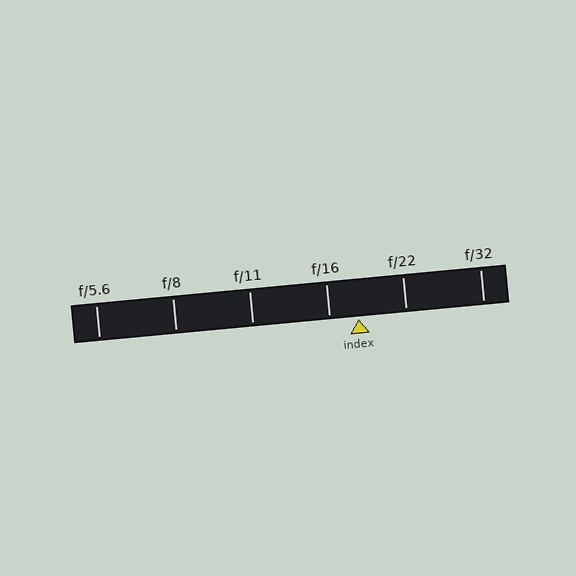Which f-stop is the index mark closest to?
The index mark is closest to f/16.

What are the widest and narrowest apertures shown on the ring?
The widest aperture shown is f/5.6 and the narrowest is f/32.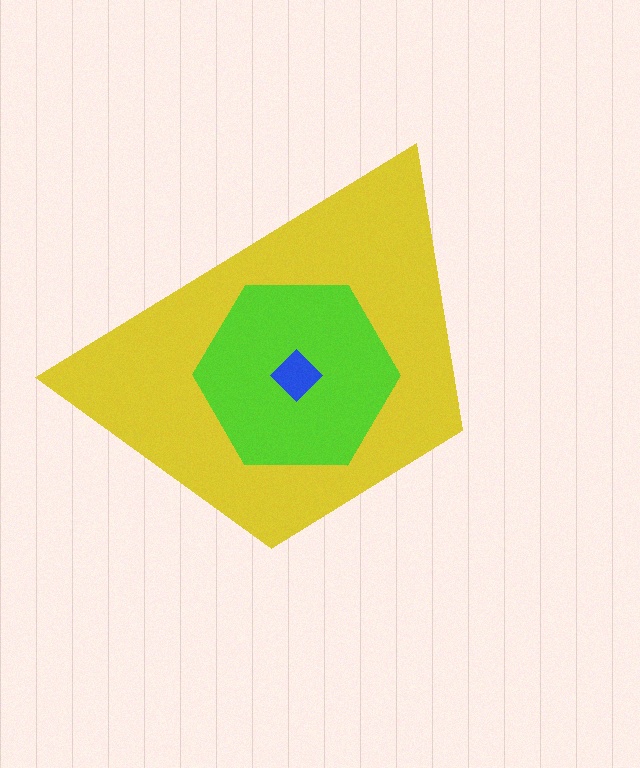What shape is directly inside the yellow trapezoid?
The lime hexagon.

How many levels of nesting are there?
3.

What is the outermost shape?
The yellow trapezoid.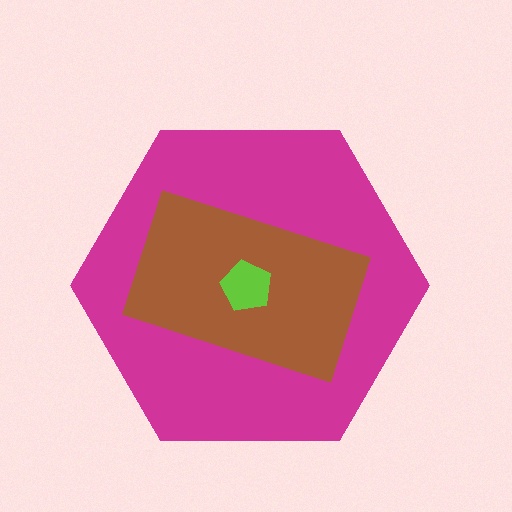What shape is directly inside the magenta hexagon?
The brown rectangle.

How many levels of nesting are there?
3.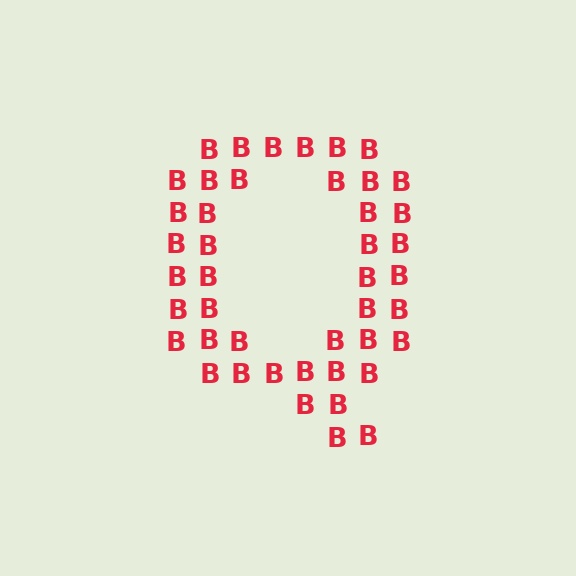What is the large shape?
The large shape is the letter Q.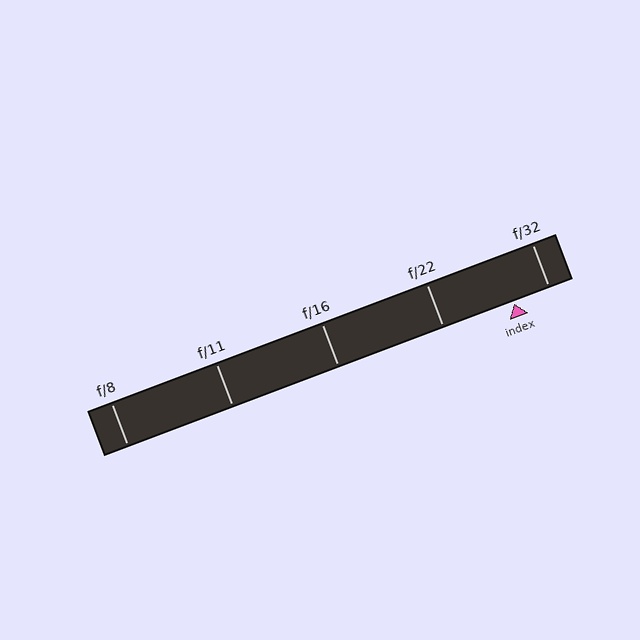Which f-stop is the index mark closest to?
The index mark is closest to f/32.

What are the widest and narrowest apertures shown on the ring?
The widest aperture shown is f/8 and the narrowest is f/32.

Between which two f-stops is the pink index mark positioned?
The index mark is between f/22 and f/32.